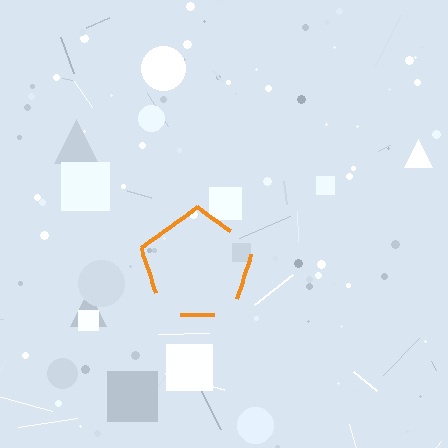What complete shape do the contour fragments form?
The contour fragments form a pentagon.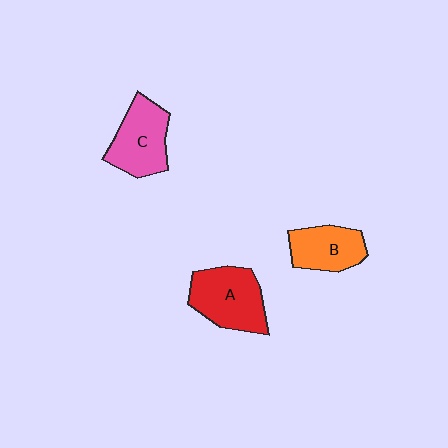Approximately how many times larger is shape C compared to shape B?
Approximately 1.2 times.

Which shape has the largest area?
Shape A (red).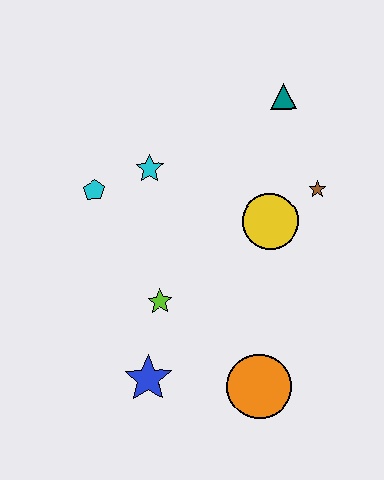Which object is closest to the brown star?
The yellow circle is closest to the brown star.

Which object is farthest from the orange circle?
The teal triangle is farthest from the orange circle.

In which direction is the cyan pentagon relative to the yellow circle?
The cyan pentagon is to the left of the yellow circle.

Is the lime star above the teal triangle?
No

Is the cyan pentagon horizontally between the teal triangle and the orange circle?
No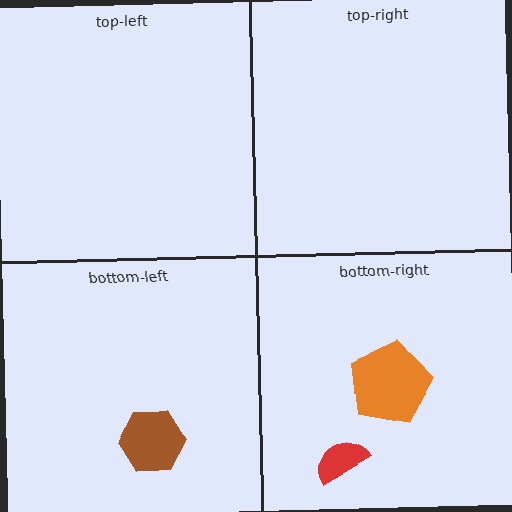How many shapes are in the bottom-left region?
1.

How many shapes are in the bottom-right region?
2.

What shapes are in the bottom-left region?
The brown hexagon.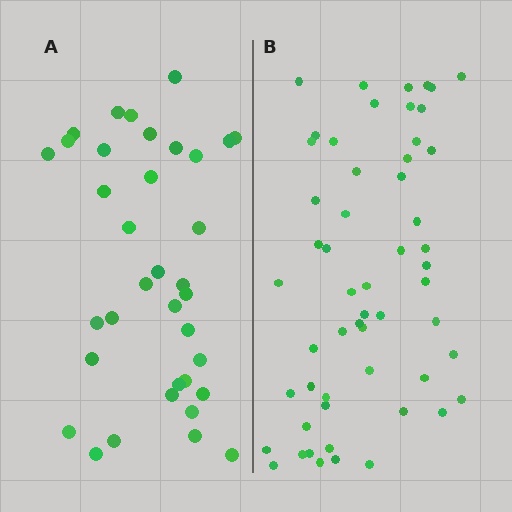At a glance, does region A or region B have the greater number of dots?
Region B (the right region) has more dots.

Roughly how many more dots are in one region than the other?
Region B has approximately 20 more dots than region A.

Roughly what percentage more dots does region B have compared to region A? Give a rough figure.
About 55% more.